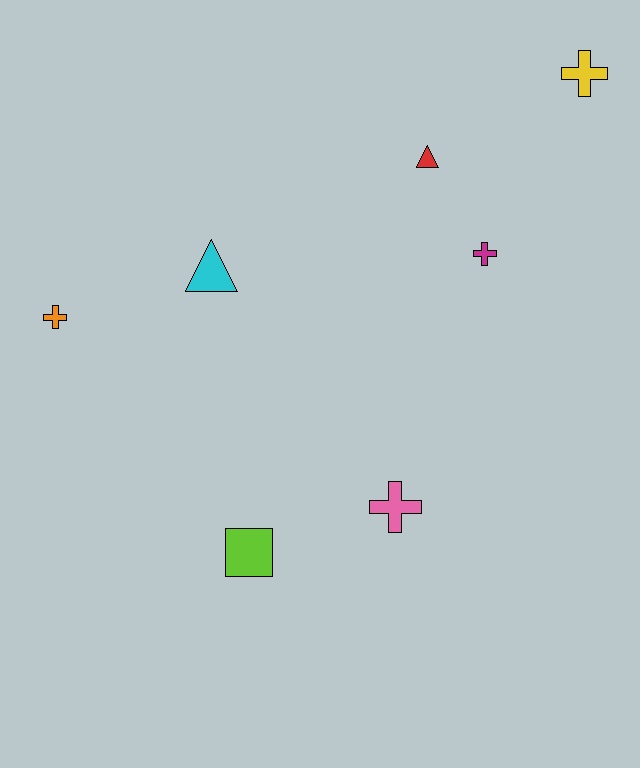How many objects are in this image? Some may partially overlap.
There are 7 objects.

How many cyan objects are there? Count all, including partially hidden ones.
There is 1 cyan object.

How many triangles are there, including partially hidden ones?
There are 2 triangles.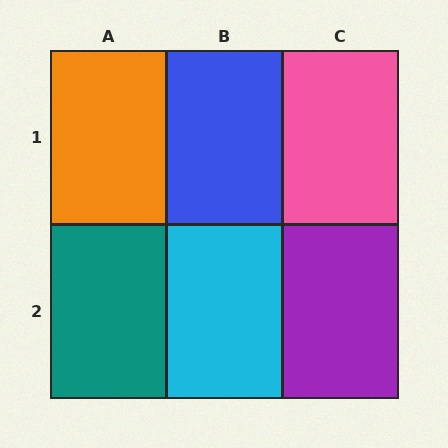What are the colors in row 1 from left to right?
Orange, blue, pink.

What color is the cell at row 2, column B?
Cyan.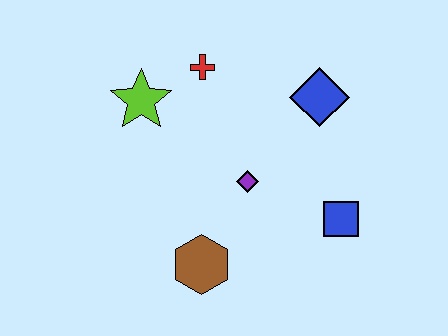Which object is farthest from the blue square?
The lime star is farthest from the blue square.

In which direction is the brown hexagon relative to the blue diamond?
The brown hexagon is below the blue diamond.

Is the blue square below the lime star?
Yes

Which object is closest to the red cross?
The lime star is closest to the red cross.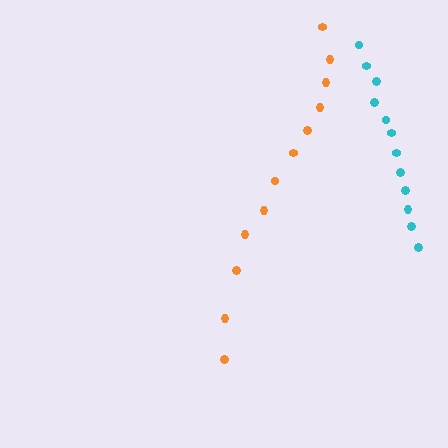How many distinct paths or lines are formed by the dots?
There are 2 distinct paths.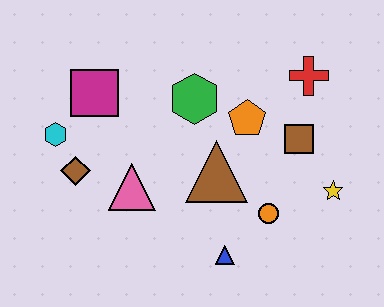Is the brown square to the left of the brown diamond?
No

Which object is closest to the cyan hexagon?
The brown diamond is closest to the cyan hexagon.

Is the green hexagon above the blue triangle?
Yes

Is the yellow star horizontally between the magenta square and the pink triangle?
No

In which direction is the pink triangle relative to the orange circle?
The pink triangle is to the left of the orange circle.